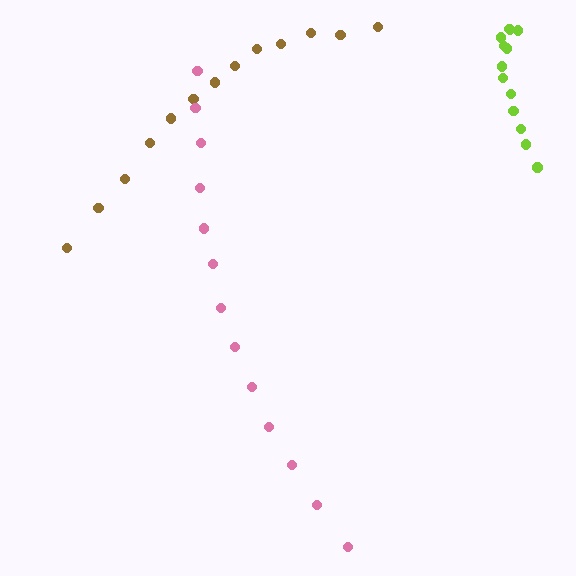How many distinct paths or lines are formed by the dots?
There are 3 distinct paths.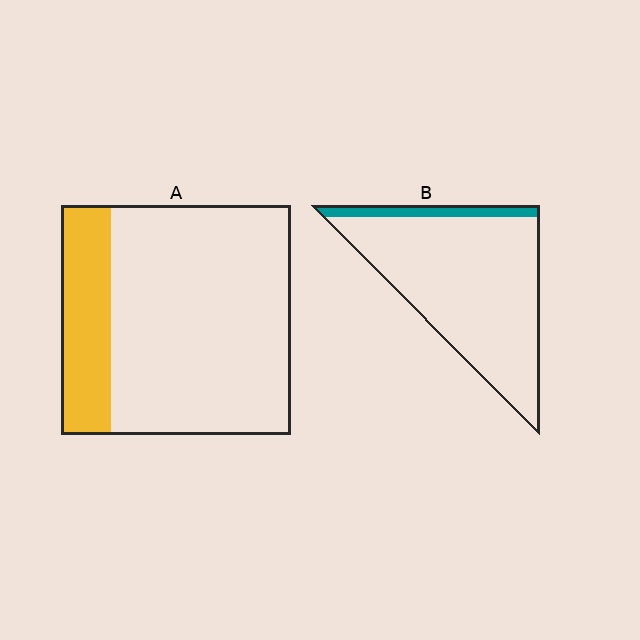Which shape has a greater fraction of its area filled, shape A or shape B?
Shape A.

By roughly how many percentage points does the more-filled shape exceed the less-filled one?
By roughly 10 percentage points (A over B).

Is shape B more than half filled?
No.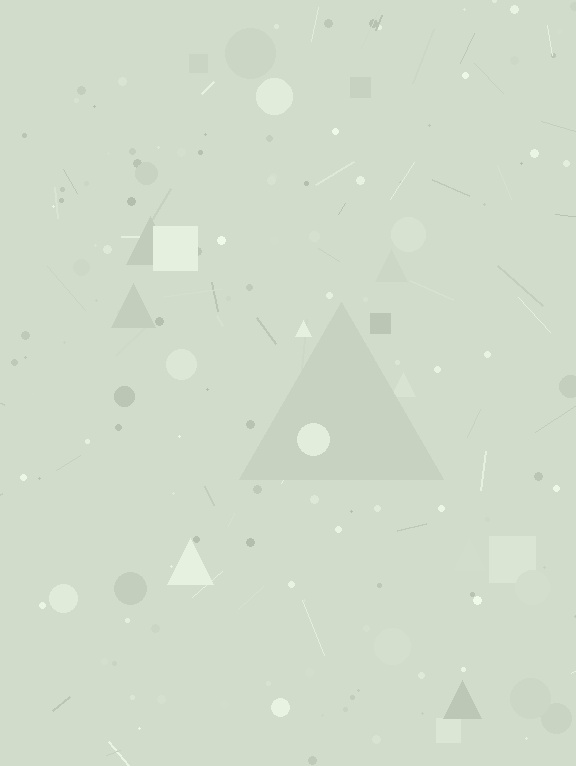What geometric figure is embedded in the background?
A triangle is embedded in the background.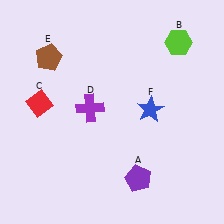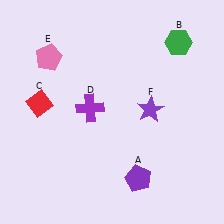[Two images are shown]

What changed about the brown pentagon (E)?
In Image 1, E is brown. In Image 2, it changed to pink.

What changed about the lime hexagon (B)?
In Image 1, B is lime. In Image 2, it changed to green.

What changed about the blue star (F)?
In Image 1, F is blue. In Image 2, it changed to purple.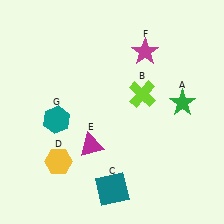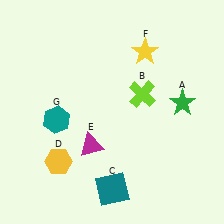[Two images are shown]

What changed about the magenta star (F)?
In Image 1, F is magenta. In Image 2, it changed to yellow.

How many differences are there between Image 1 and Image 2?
There is 1 difference between the two images.